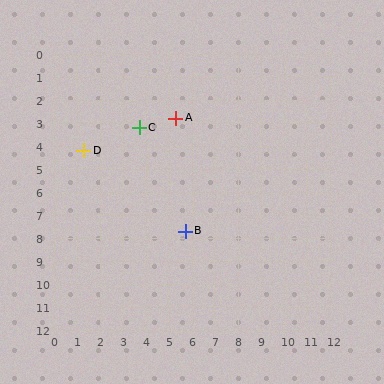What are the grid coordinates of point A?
Point A is at approximately (5.3, 2.8).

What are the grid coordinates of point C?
Point C is at approximately (3.7, 3.2).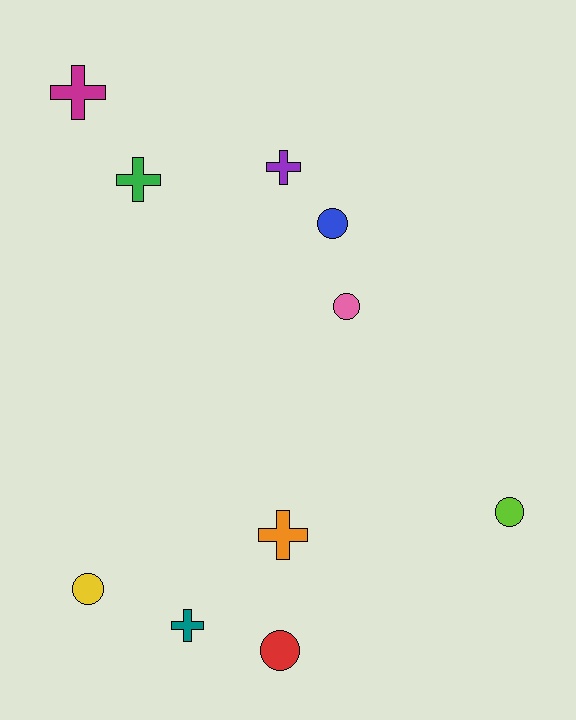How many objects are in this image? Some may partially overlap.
There are 10 objects.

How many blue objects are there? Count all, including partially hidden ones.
There is 1 blue object.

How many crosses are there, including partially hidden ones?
There are 5 crosses.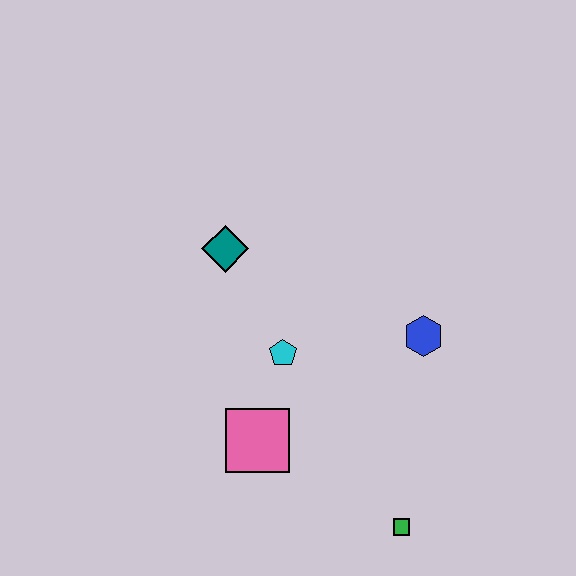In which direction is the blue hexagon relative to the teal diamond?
The blue hexagon is to the right of the teal diamond.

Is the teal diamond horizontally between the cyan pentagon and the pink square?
No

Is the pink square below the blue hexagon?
Yes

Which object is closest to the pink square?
The cyan pentagon is closest to the pink square.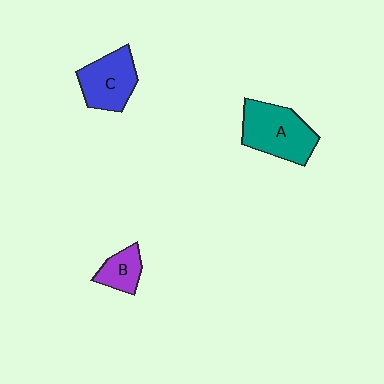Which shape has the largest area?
Shape A (teal).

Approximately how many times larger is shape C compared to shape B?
Approximately 1.8 times.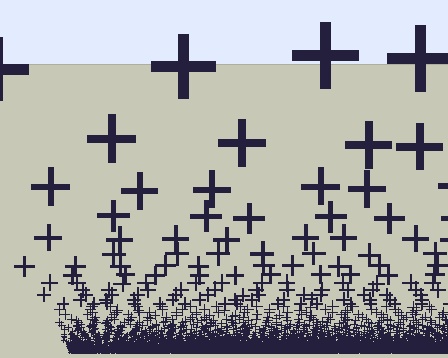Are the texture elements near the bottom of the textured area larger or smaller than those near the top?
Smaller. The gradient is inverted — elements near the bottom are smaller and denser.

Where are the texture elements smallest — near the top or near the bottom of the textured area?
Near the bottom.